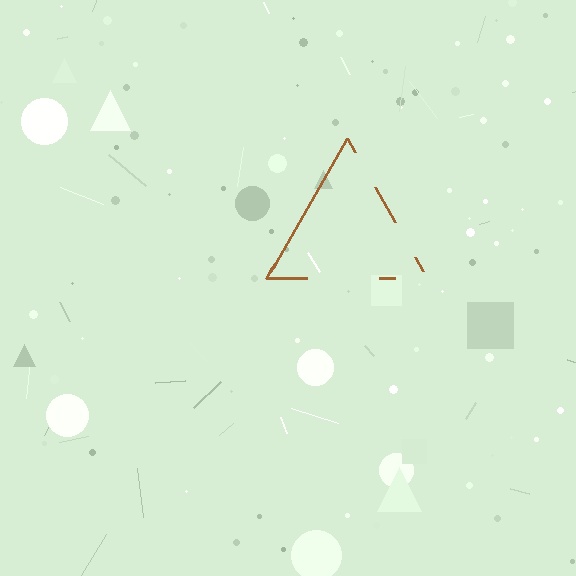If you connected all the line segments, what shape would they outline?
They would outline a triangle.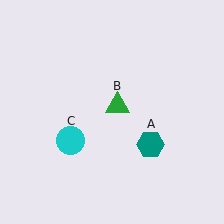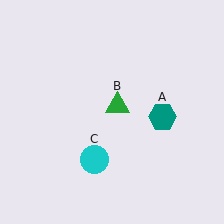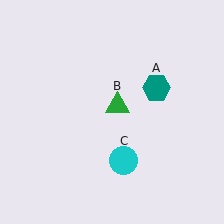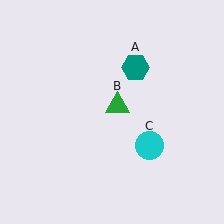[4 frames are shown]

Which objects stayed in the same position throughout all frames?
Green triangle (object B) remained stationary.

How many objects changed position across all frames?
2 objects changed position: teal hexagon (object A), cyan circle (object C).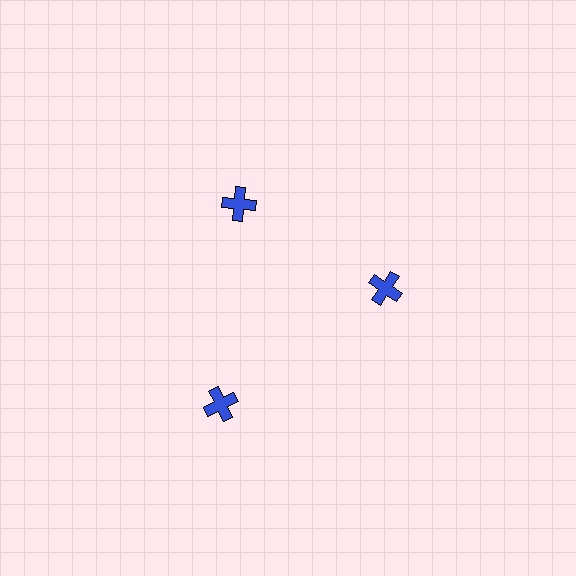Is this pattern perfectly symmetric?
No. The 3 blue crosses are arranged in a ring, but one element near the 7 o'clock position is pushed outward from the center, breaking the 3-fold rotational symmetry.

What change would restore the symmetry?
The symmetry would be restored by moving it inward, back onto the ring so that all 3 crosses sit at equal angles and equal distance from the center.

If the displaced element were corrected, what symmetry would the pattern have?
It would have 3-fold rotational symmetry — the pattern would map onto itself every 120 degrees.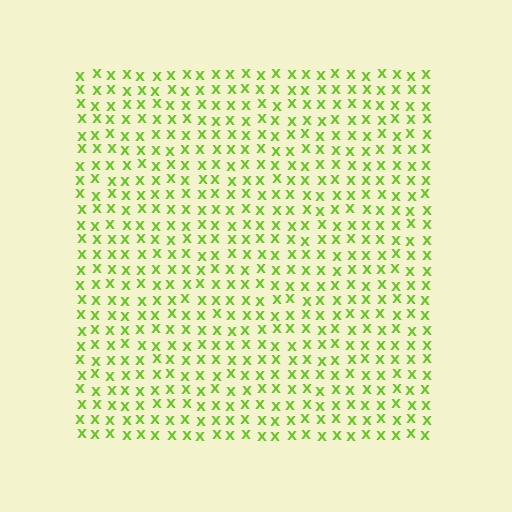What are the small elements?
The small elements are letter X's.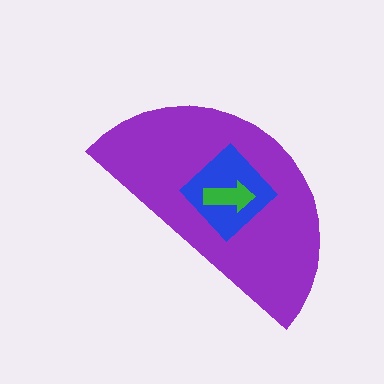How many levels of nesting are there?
3.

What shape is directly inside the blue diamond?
The green arrow.